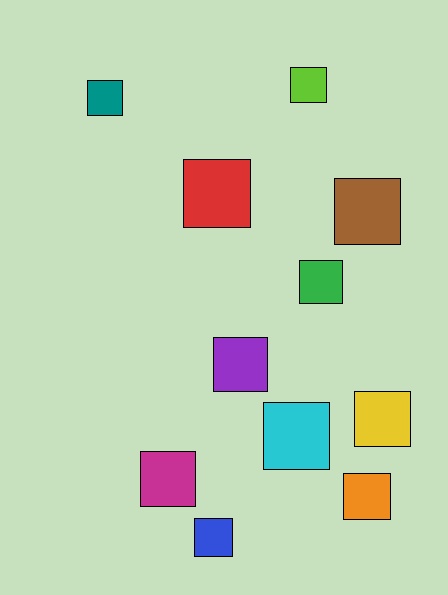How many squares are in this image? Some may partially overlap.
There are 11 squares.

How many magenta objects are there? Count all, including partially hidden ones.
There is 1 magenta object.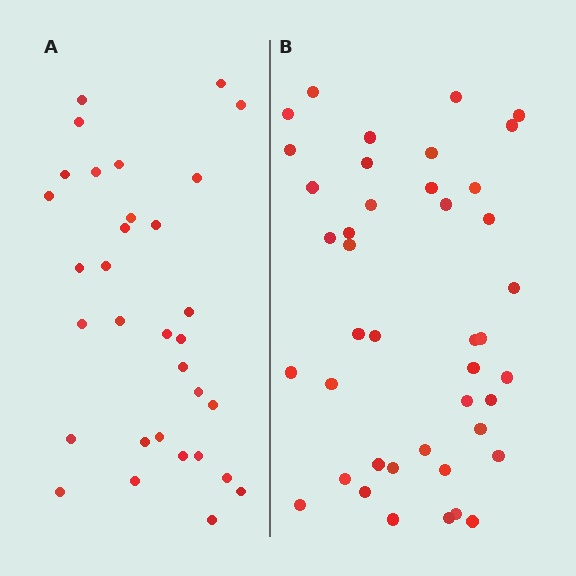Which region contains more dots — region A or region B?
Region B (the right region) has more dots.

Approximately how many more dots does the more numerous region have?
Region B has roughly 10 or so more dots than region A.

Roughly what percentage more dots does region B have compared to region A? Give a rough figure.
About 30% more.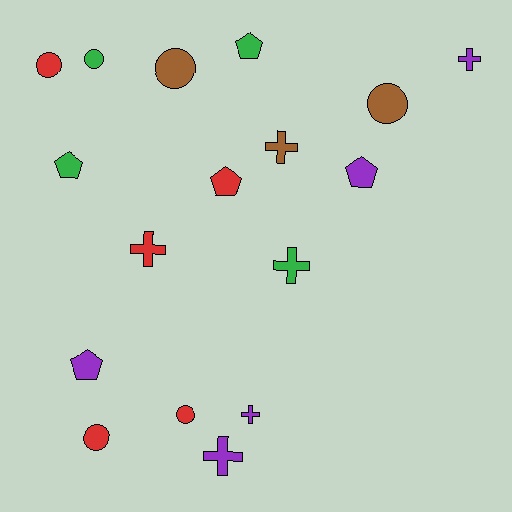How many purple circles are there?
There are no purple circles.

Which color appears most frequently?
Red, with 5 objects.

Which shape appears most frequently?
Circle, with 6 objects.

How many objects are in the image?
There are 17 objects.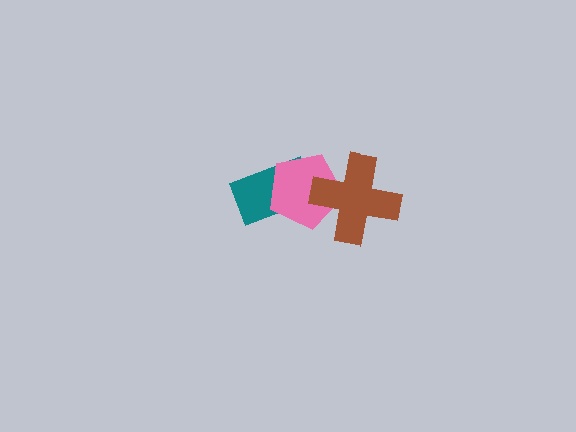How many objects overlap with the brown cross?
1 object overlaps with the brown cross.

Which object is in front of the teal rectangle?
The pink pentagon is in front of the teal rectangle.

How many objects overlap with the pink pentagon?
2 objects overlap with the pink pentagon.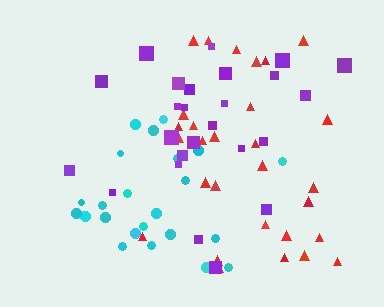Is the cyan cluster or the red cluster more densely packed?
Cyan.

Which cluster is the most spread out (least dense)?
Purple.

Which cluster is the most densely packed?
Cyan.